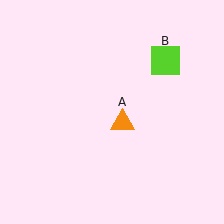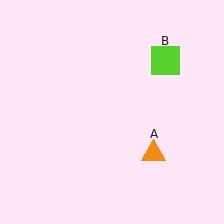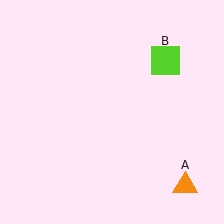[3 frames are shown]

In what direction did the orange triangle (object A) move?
The orange triangle (object A) moved down and to the right.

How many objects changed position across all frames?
1 object changed position: orange triangle (object A).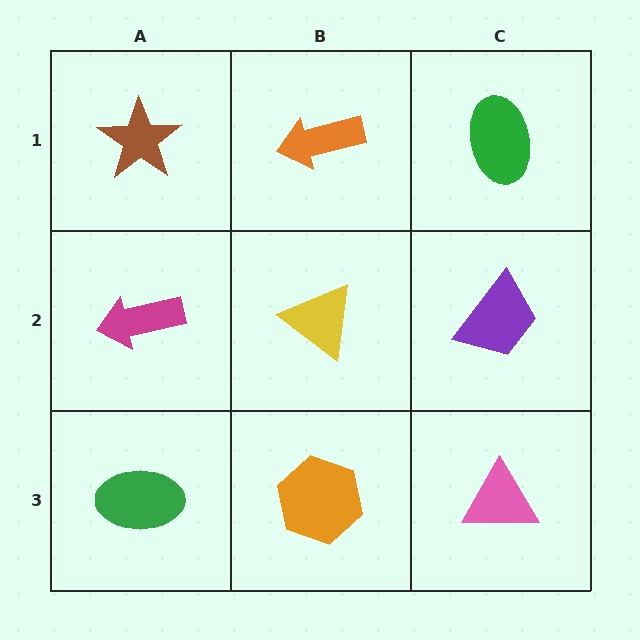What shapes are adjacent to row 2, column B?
An orange arrow (row 1, column B), an orange hexagon (row 3, column B), a magenta arrow (row 2, column A), a purple trapezoid (row 2, column C).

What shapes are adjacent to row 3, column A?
A magenta arrow (row 2, column A), an orange hexagon (row 3, column B).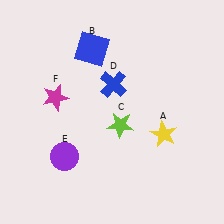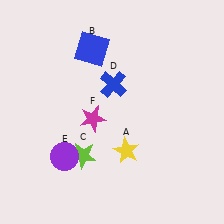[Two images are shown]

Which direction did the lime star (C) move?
The lime star (C) moved left.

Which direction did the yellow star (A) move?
The yellow star (A) moved left.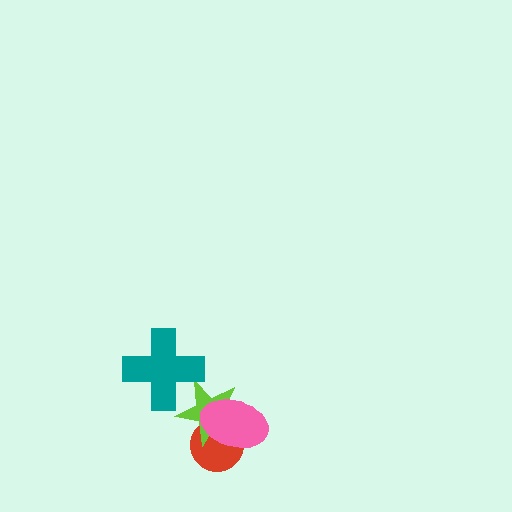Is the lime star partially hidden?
Yes, it is partially covered by another shape.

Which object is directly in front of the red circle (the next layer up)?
The lime star is directly in front of the red circle.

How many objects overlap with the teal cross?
1 object overlaps with the teal cross.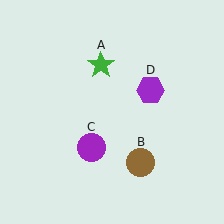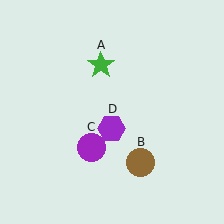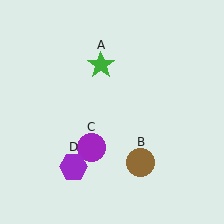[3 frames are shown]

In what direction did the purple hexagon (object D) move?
The purple hexagon (object D) moved down and to the left.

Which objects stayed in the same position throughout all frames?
Green star (object A) and brown circle (object B) and purple circle (object C) remained stationary.